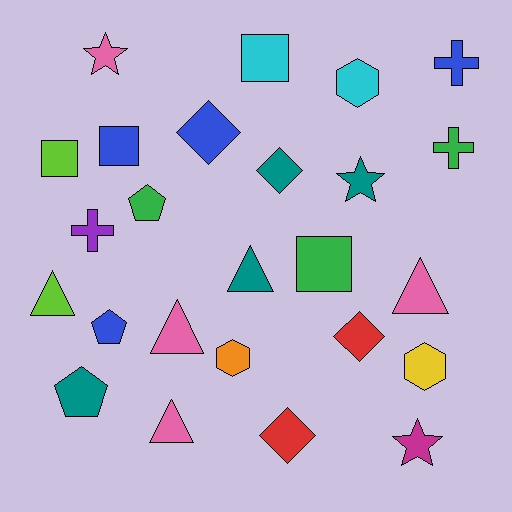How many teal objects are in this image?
There are 4 teal objects.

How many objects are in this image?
There are 25 objects.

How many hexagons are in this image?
There are 3 hexagons.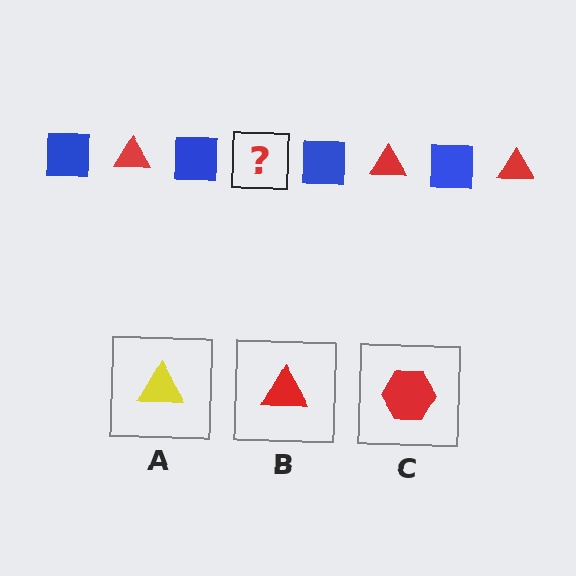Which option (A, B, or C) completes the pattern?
B.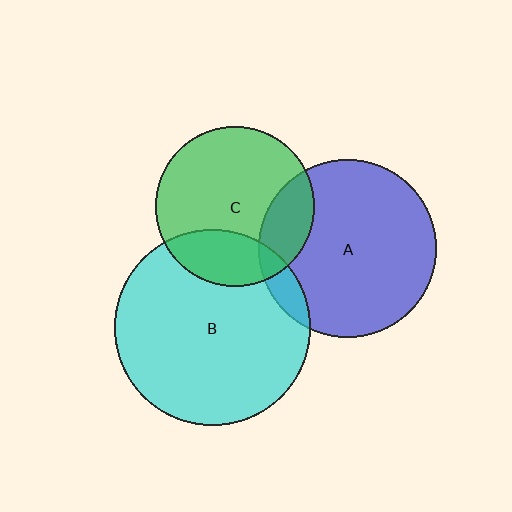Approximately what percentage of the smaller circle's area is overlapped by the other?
Approximately 25%.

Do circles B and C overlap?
Yes.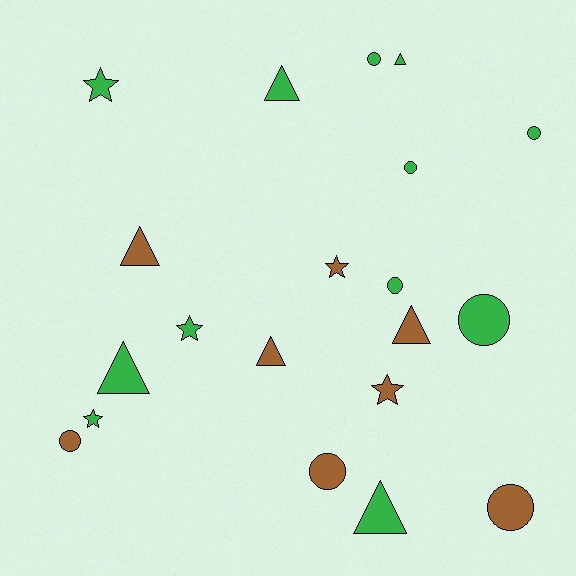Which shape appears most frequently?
Circle, with 8 objects.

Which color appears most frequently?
Green, with 12 objects.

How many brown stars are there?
There are 2 brown stars.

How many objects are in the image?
There are 20 objects.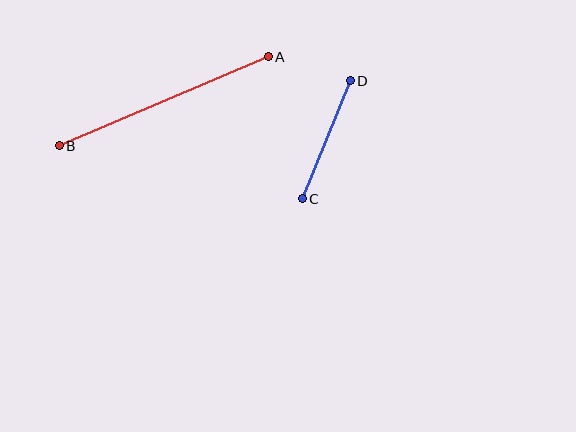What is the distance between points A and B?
The distance is approximately 227 pixels.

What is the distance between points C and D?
The distance is approximately 127 pixels.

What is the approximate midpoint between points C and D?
The midpoint is at approximately (326, 140) pixels.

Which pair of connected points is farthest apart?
Points A and B are farthest apart.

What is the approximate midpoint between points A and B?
The midpoint is at approximately (164, 101) pixels.